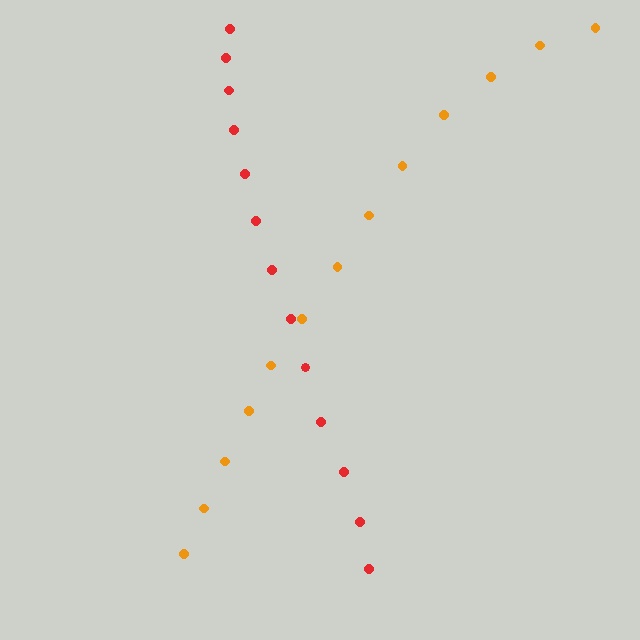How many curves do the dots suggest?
There are 2 distinct paths.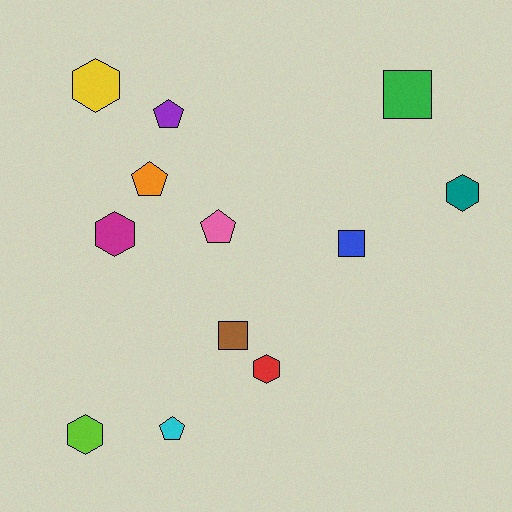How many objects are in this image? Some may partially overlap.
There are 12 objects.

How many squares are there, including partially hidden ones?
There are 3 squares.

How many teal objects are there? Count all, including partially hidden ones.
There is 1 teal object.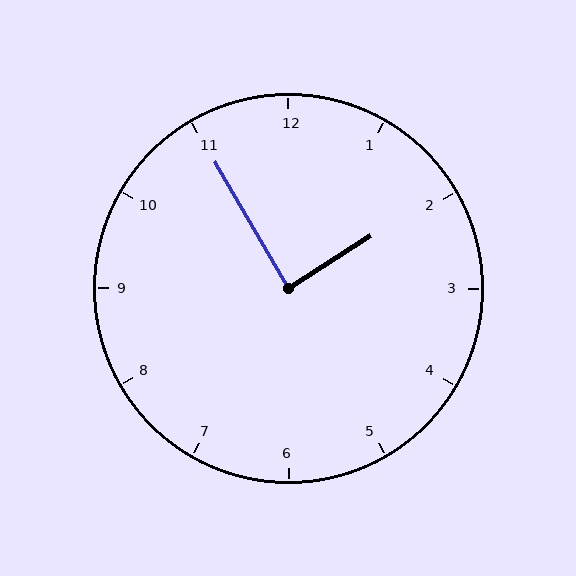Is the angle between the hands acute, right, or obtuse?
It is right.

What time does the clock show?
1:55.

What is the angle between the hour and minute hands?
Approximately 88 degrees.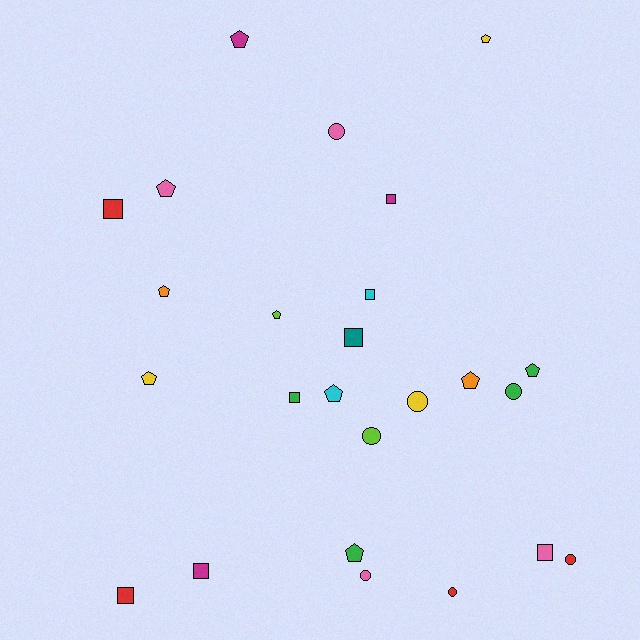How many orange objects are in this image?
There are 2 orange objects.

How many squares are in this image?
There are 8 squares.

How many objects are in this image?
There are 25 objects.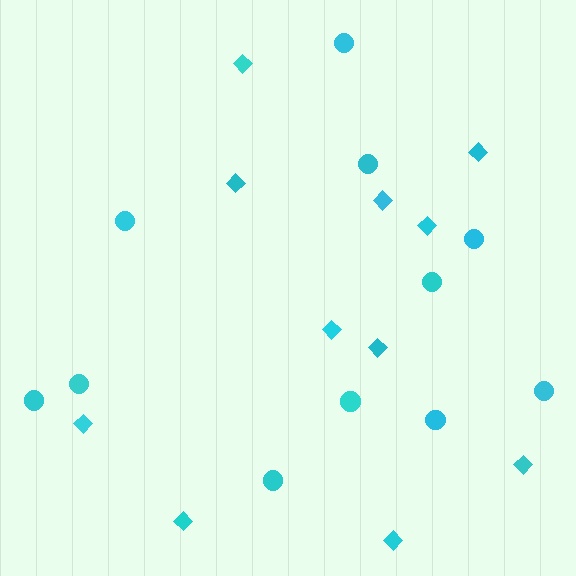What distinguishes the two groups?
There are 2 groups: one group of circles (11) and one group of diamonds (11).